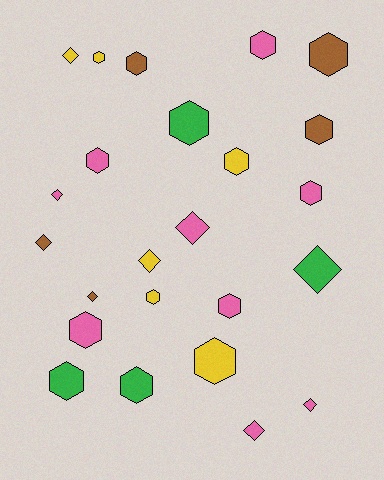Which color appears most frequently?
Pink, with 9 objects.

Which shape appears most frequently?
Hexagon, with 15 objects.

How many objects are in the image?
There are 24 objects.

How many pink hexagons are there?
There are 5 pink hexagons.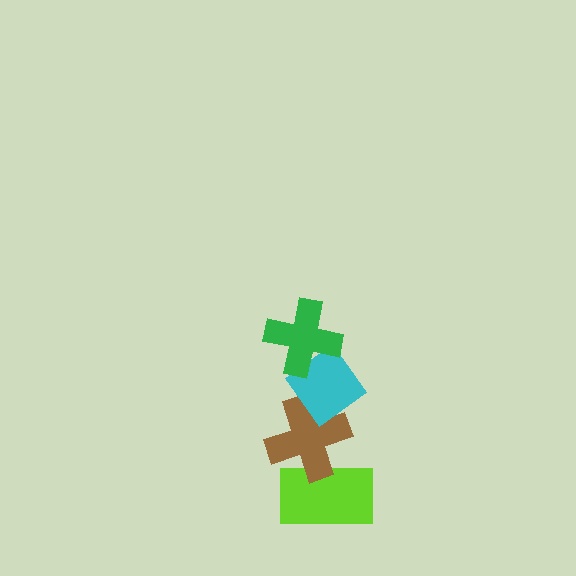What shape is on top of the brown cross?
The cyan diamond is on top of the brown cross.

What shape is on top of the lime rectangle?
The brown cross is on top of the lime rectangle.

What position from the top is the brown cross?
The brown cross is 3rd from the top.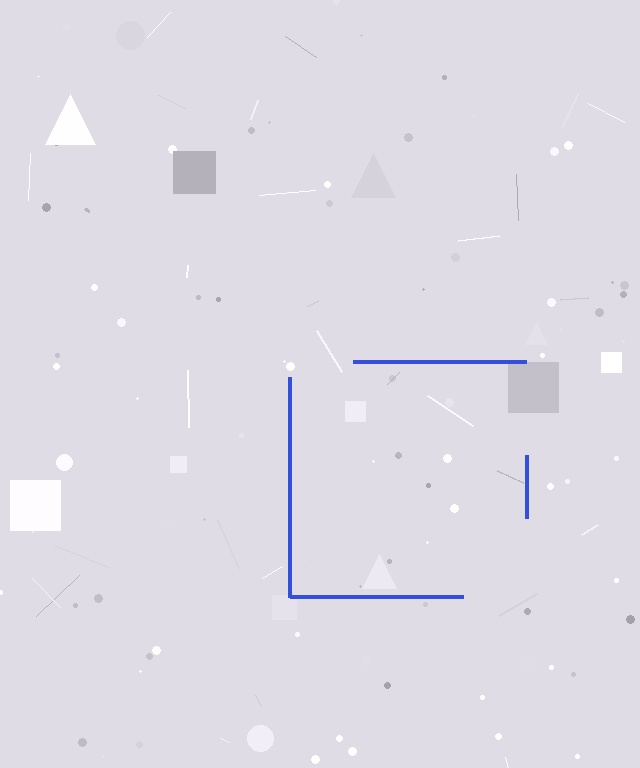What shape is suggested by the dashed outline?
The dashed outline suggests a square.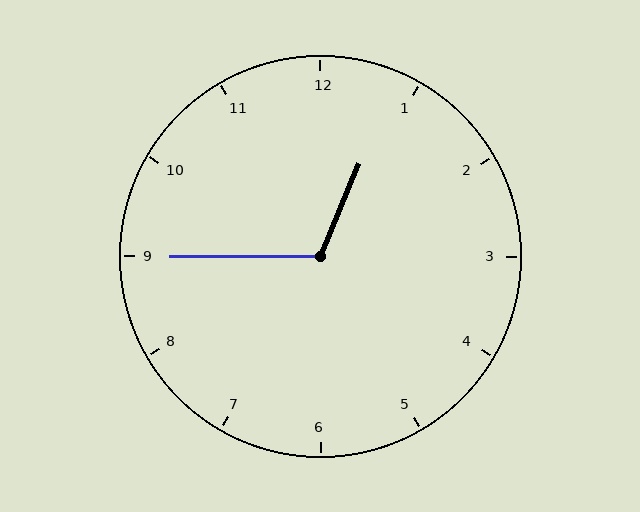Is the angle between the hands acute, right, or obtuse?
It is obtuse.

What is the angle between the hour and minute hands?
Approximately 112 degrees.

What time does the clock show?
12:45.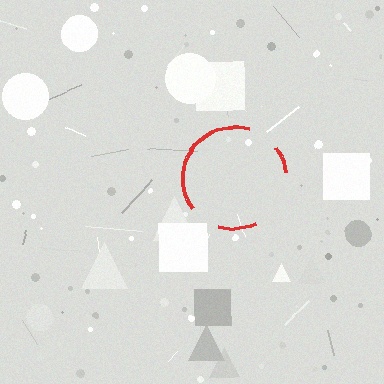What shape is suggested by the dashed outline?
The dashed outline suggests a circle.